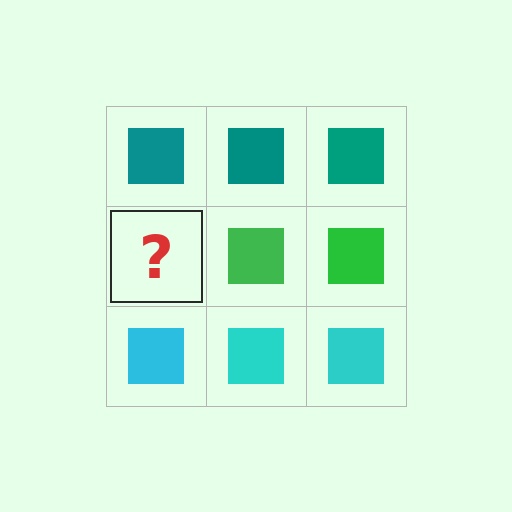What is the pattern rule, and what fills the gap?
The rule is that each row has a consistent color. The gap should be filled with a green square.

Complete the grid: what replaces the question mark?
The question mark should be replaced with a green square.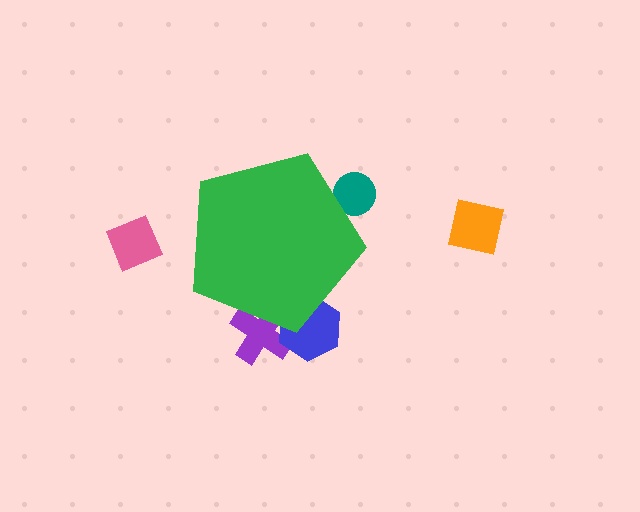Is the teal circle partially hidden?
Yes, the teal circle is partially hidden behind the green pentagon.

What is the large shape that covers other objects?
A green pentagon.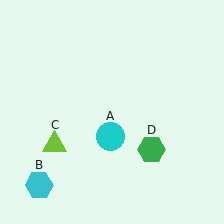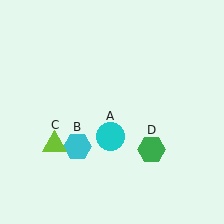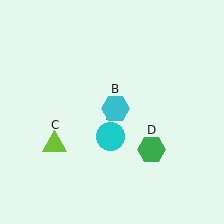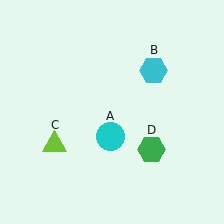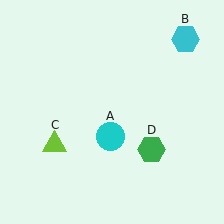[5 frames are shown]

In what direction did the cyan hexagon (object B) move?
The cyan hexagon (object B) moved up and to the right.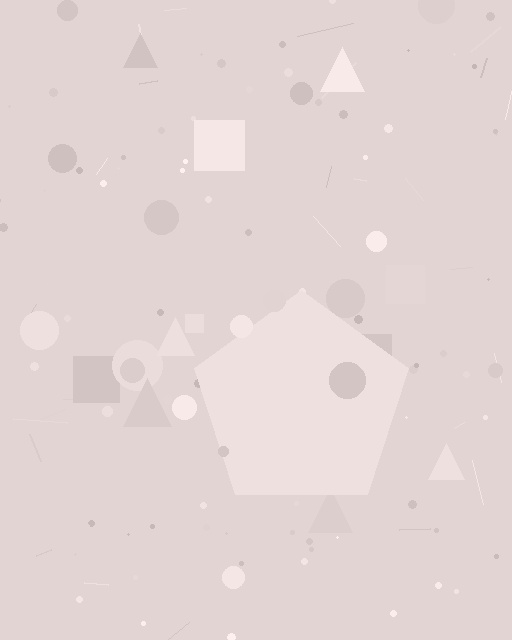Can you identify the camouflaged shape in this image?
The camouflaged shape is a pentagon.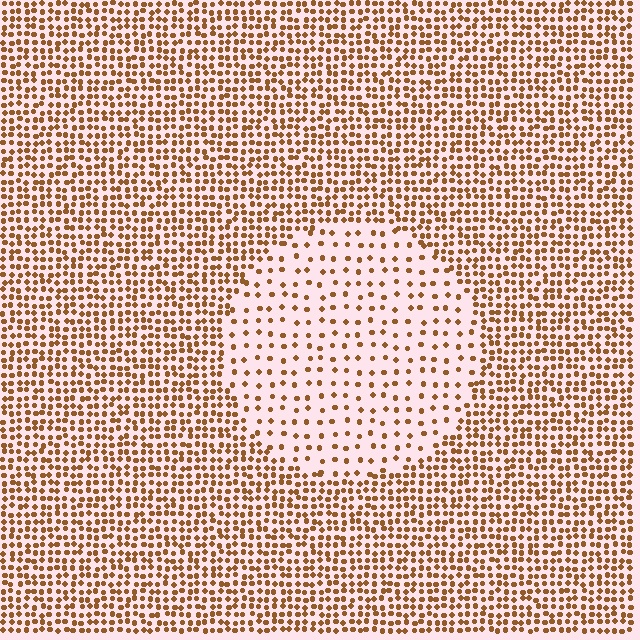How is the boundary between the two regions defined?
The boundary is defined by a change in element density (approximately 2.7x ratio). All elements are the same color, size, and shape.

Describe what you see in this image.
The image contains small brown elements arranged at two different densities. A circle-shaped region is visible where the elements are less densely packed than the surrounding area.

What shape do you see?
I see a circle.